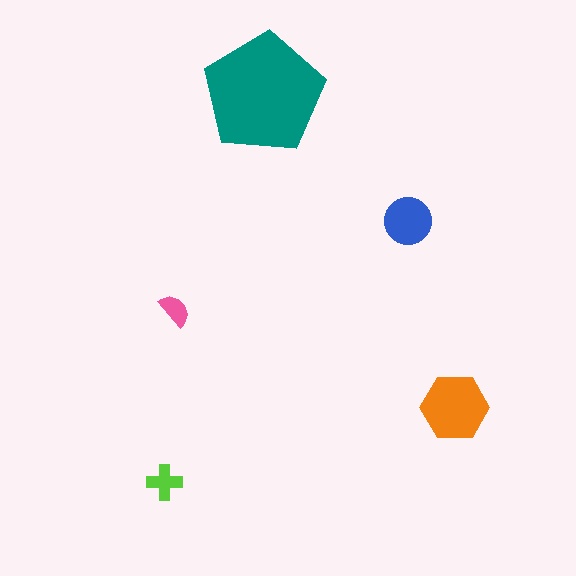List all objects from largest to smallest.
The teal pentagon, the orange hexagon, the blue circle, the lime cross, the pink semicircle.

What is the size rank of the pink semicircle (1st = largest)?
5th.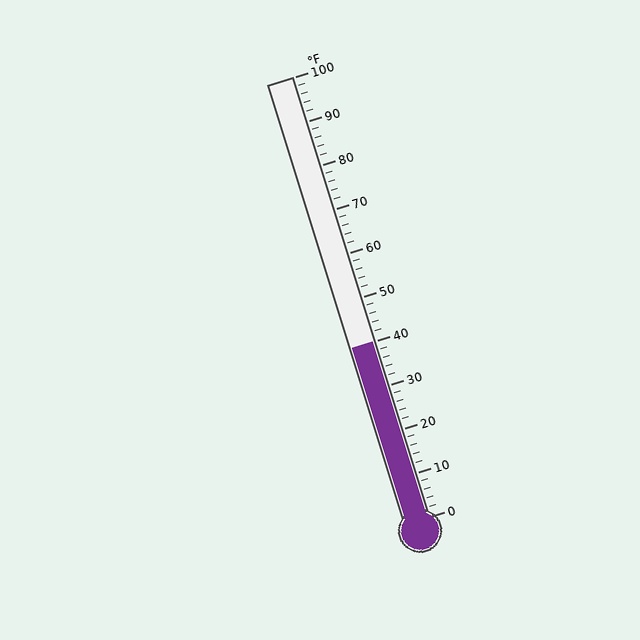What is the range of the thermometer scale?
The thermometer scale ranges from 0°F to 100°F.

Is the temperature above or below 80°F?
The temperature is below 80°F.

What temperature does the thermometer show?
The thermometer shows approximately 40°F.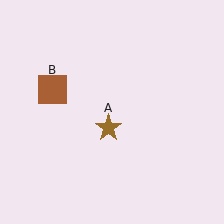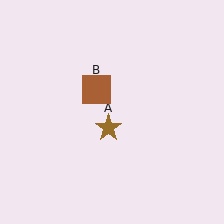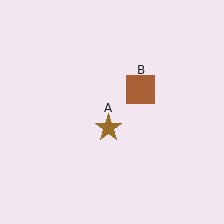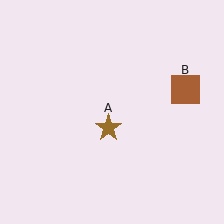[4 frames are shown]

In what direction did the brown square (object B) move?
The brown square (object B) moved right.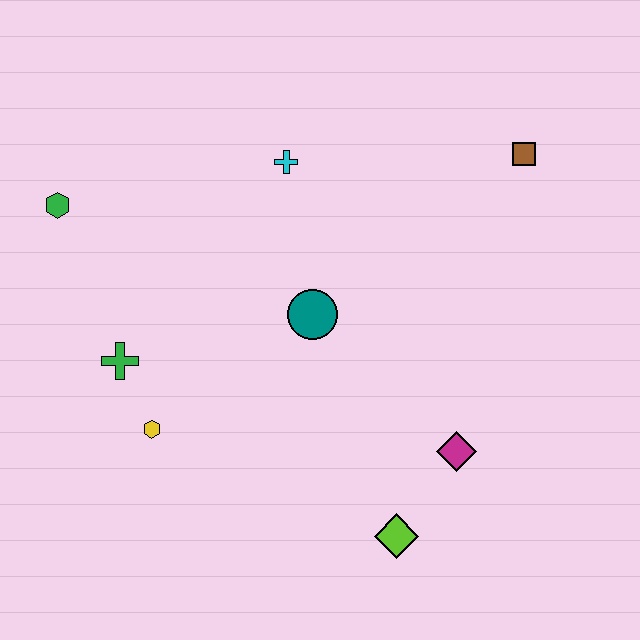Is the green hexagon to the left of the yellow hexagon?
Yes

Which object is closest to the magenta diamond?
The lime diamond is closest to the magenta diamond.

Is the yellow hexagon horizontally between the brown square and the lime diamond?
No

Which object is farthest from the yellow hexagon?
The brown square is farthest from the yellow hexagon.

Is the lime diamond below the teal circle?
Yes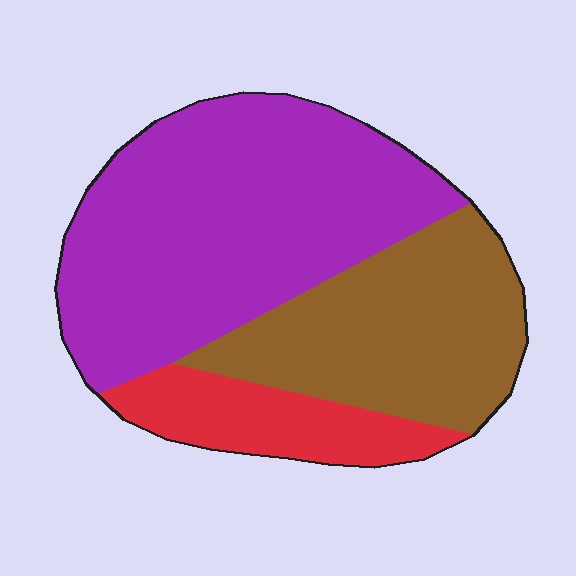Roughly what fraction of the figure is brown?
Brown covers about 30% of the figure.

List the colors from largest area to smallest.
From largest to smallest: purple, brown, red.